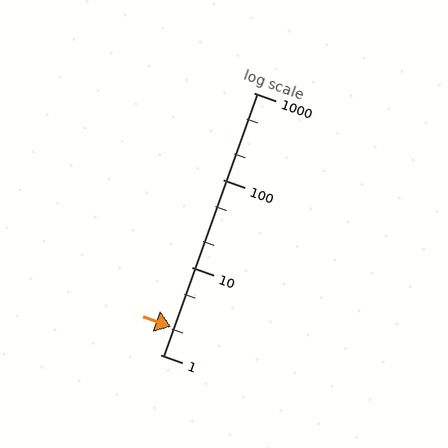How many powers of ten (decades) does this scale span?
The scale spans 3 decades, from 1 to 1000.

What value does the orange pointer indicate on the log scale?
The pointer indicates approximately 2.1.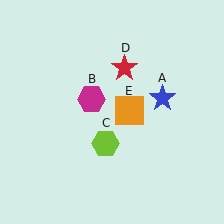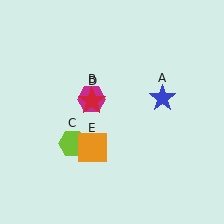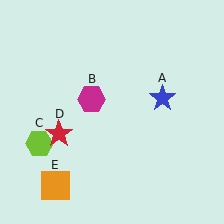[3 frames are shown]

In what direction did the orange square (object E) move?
The orange square (object E) moved down and to the left.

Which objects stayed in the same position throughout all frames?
Blue star (object A) and magenta hexagon (object B) remained stationary.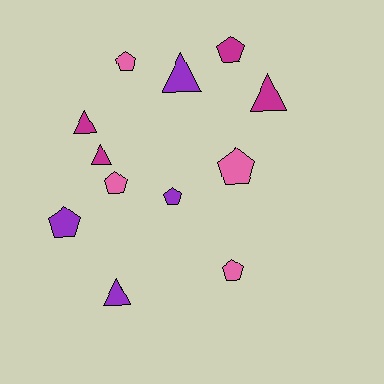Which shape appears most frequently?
Pentagon, with 7 objects.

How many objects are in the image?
There are 12 objects.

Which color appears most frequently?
Pink, with 4 objects.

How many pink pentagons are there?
There are 4 pink pentagons.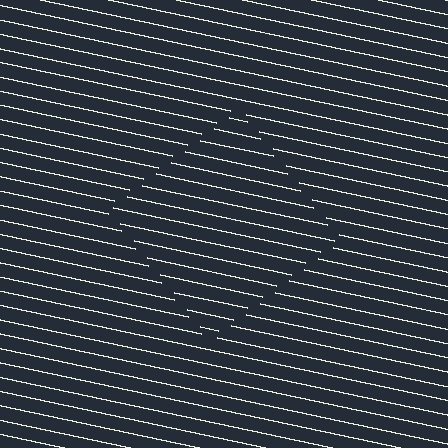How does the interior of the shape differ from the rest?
The interior of the shape contains the same grating, shifted by half a period — the contour is defined by the phase discontinuity where line-ends from the inner and outer gratings abut.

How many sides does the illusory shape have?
4 sides — the line-ends trace a square.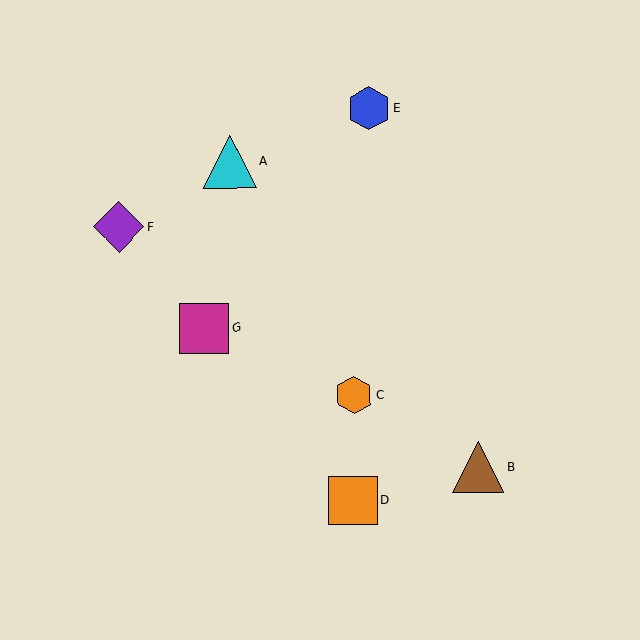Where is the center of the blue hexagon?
The center of the blue hexagon is at (369, 108).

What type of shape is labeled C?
Shape C is an orange hexagon.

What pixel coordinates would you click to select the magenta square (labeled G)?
Click at (204, 328) to select the magenta square G.